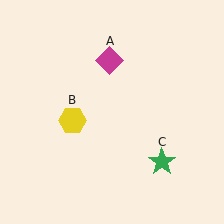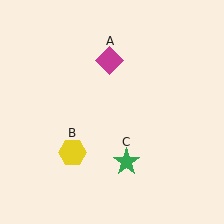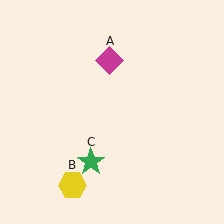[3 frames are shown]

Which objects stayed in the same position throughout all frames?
Magenta diamond (object A) remained stationary.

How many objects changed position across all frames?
2 objects changed position: yellow hexagon (object B), green star (object C).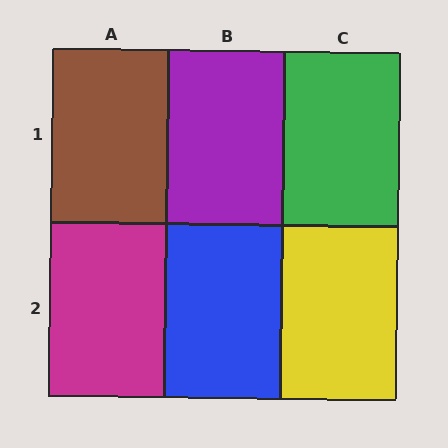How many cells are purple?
1 cell is purple.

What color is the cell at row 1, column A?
Brown.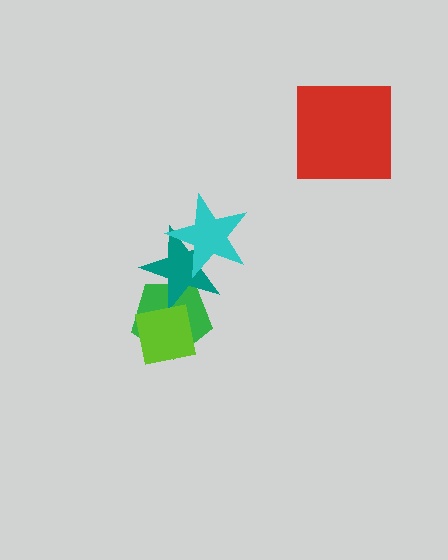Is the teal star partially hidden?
Yes, it is partially covered by another shape.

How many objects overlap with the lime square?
1 object overlaps with the lime square.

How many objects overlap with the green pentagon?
2 objects overlap with the green pentagon.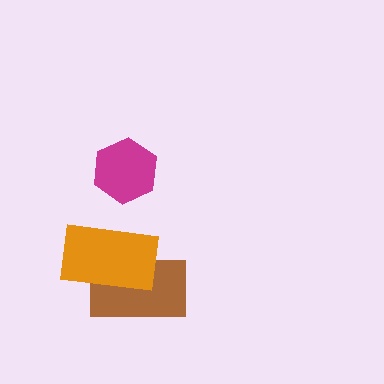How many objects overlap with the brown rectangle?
1 object overlaps with the brown rectangle.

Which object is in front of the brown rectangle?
The orange rectangle is in front of the brown rectangle.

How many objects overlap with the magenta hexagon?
0 objects overlap with the magenta hexagon.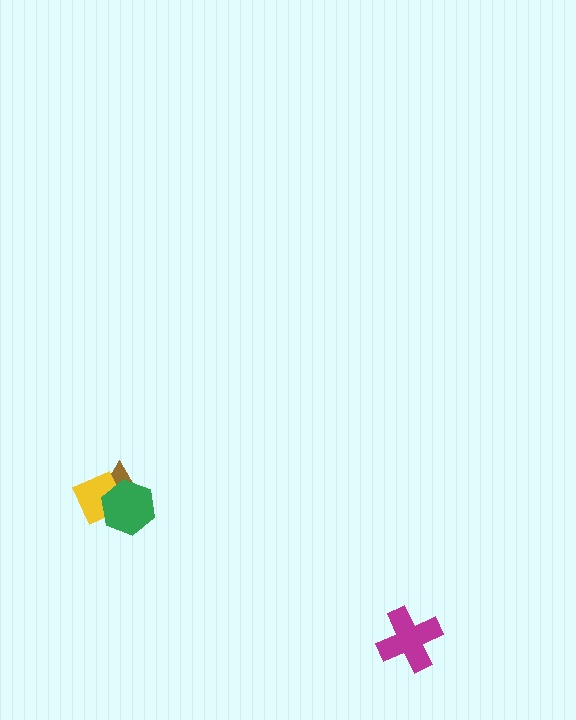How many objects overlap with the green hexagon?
2 objects overlap with the green hexagon.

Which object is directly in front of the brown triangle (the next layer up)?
The yellow diamond is directly in front of the brown triangle.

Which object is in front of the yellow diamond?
The green hexagon is in front of the yellow diamond.